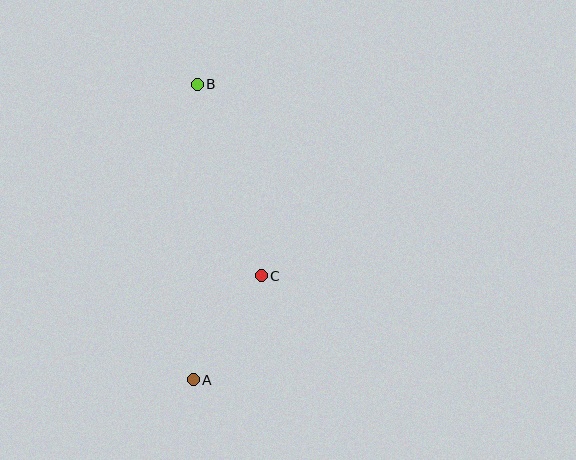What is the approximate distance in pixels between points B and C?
The distance between B and C is approximately 202 pixels.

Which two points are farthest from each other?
Points A and B are farthest from each other.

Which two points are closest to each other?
Points A and C are closest to each other.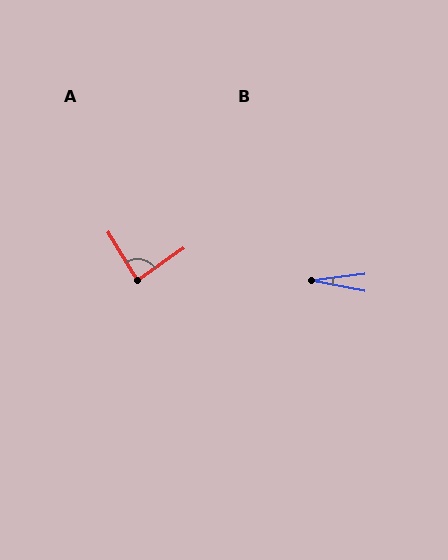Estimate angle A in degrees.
Approximately 85 degrees.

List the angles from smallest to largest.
B (18°), A (85°).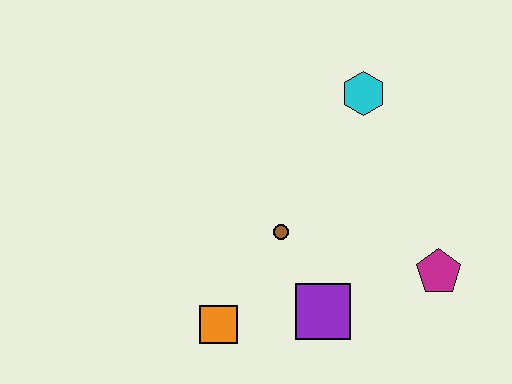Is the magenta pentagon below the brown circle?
Yes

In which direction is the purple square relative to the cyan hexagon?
The purple square is below the cyan hexagon.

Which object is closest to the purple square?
The brown circle is closest to the purple square.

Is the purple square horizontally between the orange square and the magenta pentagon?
Yes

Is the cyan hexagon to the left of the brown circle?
No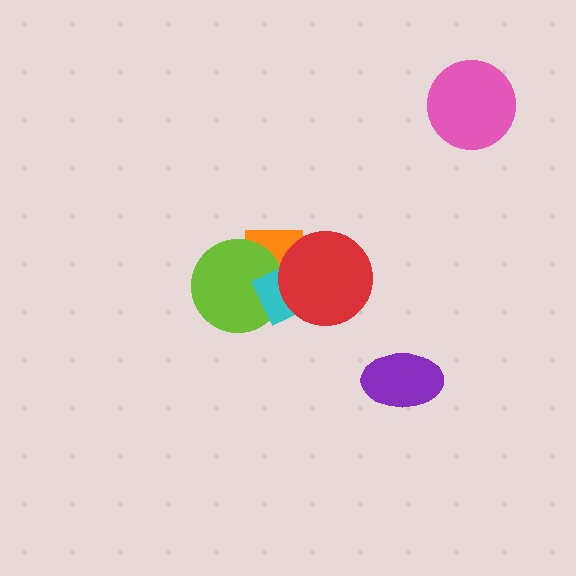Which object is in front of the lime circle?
The cyan diamond is in front of the lime circle.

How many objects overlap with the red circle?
2 objects overlap with the red circle.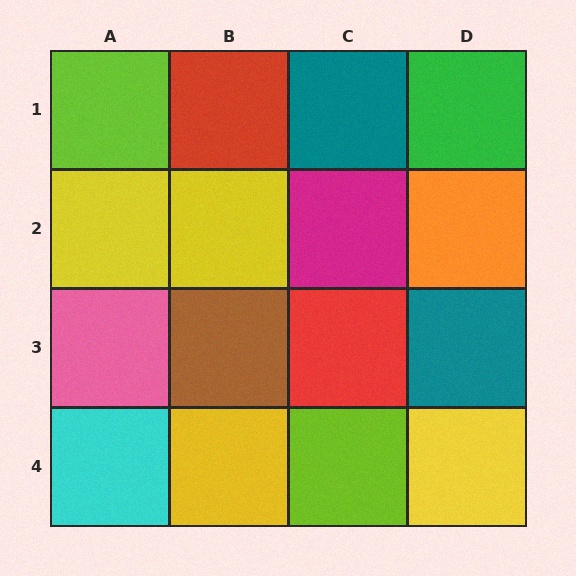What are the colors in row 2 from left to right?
Yellow, yellow, magenta, orange.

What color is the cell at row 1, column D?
Green.